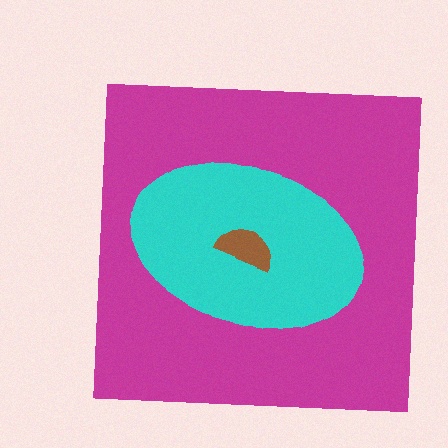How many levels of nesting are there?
3.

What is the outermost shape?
The magenta square.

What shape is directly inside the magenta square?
The cyan ellipse.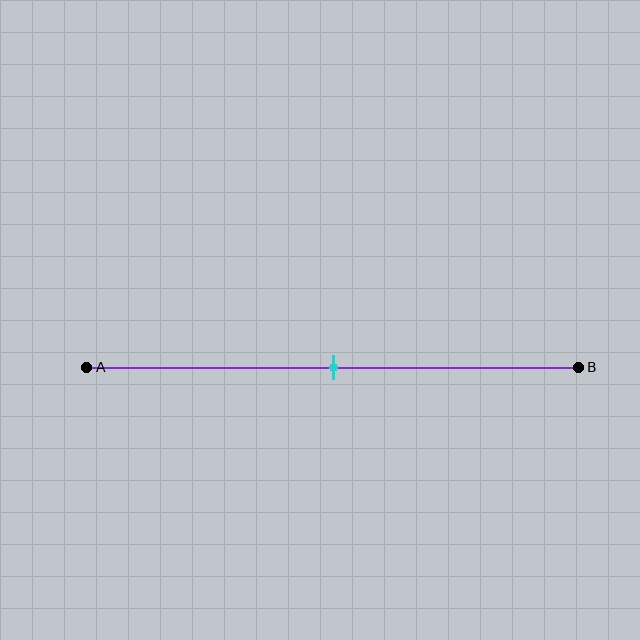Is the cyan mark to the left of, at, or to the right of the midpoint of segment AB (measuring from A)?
The cyan mark is approximately at the midpoint of segment AB.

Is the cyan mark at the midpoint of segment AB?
Yes, the mark is approximately at the midpoint.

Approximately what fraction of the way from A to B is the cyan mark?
The cyan mark is approximately 50% of the way from A to B.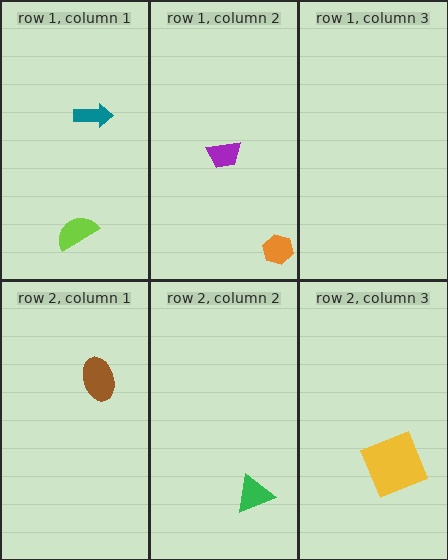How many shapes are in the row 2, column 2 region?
1.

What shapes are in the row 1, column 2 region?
The purple trapezoid, the orange hexagon.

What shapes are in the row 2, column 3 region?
The yellow square.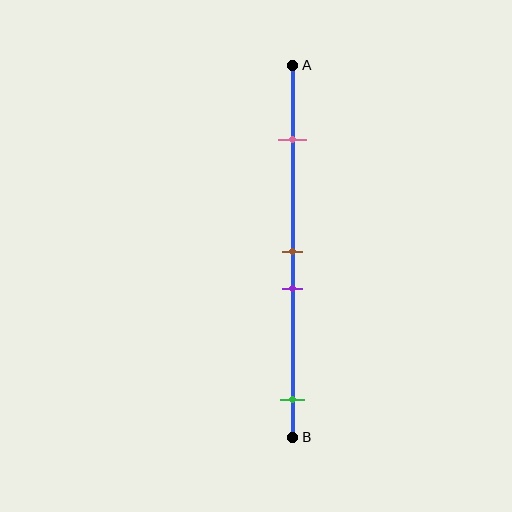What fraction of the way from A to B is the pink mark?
The pink mark is approximately 20% (0.2) of the way from A to B.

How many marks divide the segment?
There are 4 marks dividing the segment.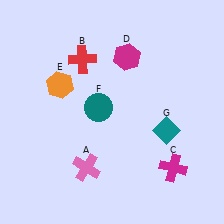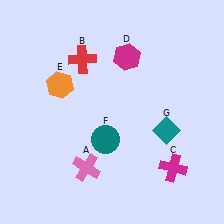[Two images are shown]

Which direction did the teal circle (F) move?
The teal circle (F) moved down.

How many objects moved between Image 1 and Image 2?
1 object moved between the two images.